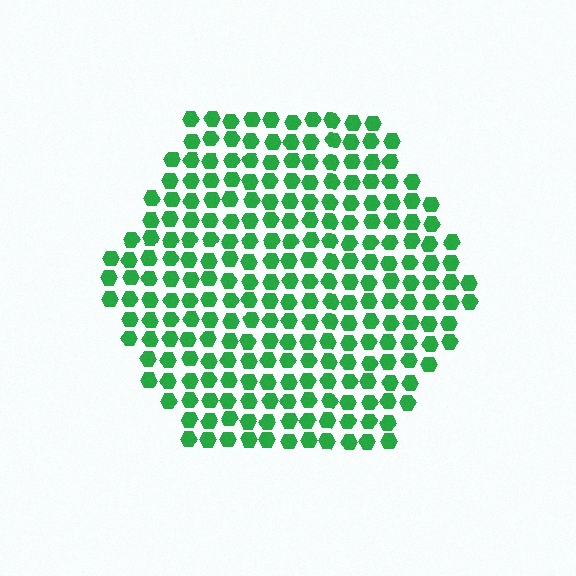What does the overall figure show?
The overall figure shows a hexagon.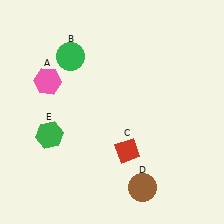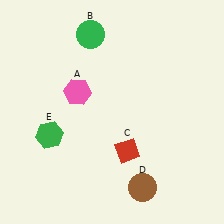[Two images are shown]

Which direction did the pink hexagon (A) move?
The pink hexagon (A) moved right.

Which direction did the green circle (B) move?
The green circle (B) moved up.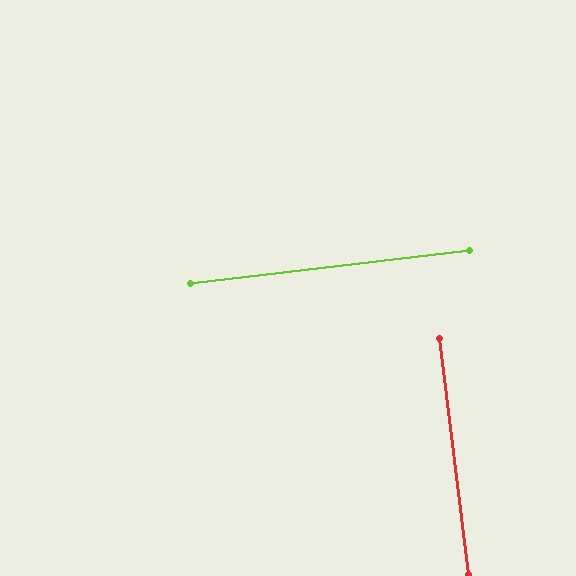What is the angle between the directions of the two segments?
Approximately 90 degrees.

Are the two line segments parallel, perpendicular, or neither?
Perpendicular — they meet at approximately 90°.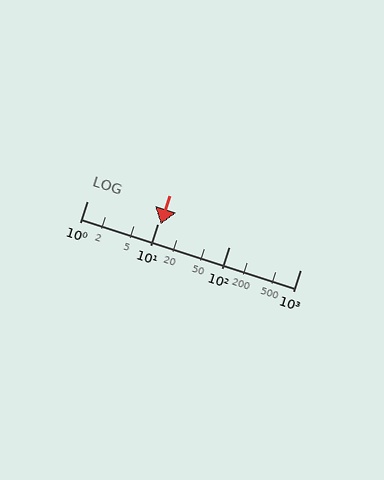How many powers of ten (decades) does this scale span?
The scale spans 3 decades, from 1 to 1000.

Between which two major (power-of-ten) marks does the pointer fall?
The pointer is between 10 and 100.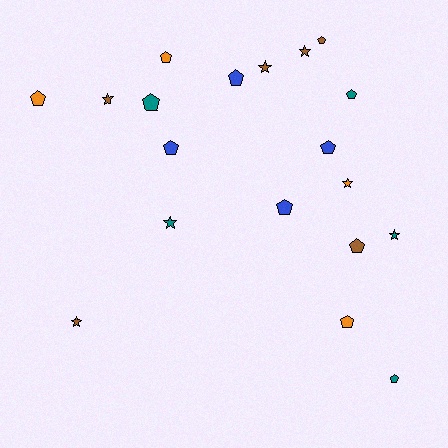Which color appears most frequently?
Brown, with 6 objects.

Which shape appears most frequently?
Pentagon, with 12 objects.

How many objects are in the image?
There are 19 objects.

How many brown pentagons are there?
There are 2 brown pentagons.